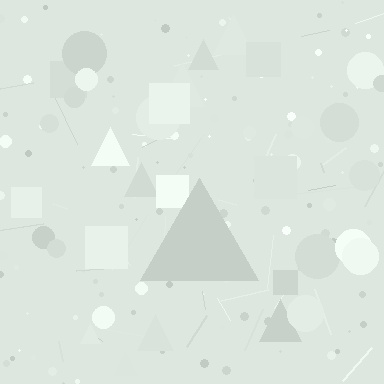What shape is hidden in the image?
A triangle is hidden in the image.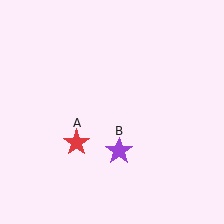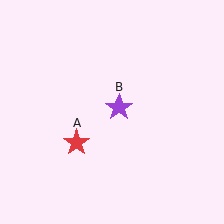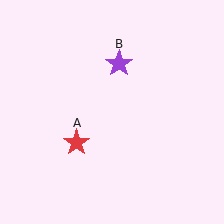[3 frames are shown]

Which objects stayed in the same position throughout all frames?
Red star (object A) remained stationary.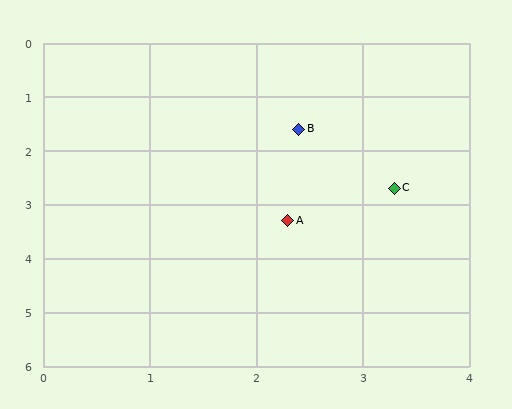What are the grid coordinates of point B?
Point B is at approximately (2.4, 1.6).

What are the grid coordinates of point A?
Point A is at approximately (2.3, 3.3).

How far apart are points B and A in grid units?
Points B and A are about 1.7 grid units apart.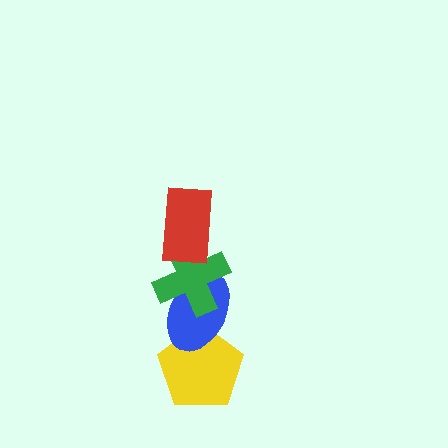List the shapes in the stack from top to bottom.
From top to bottom: the red rectangle, the green cross, the blue ellipse, the yellow pentagon.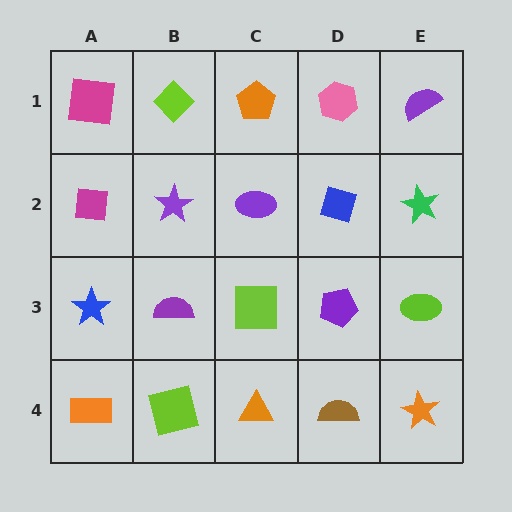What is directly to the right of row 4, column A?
A lime square.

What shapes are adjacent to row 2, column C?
An orange pentagon (row 1, column C), a lime square (row 3, column C), a purple star (row 2, column B), a blue diamond (row 2, column D).